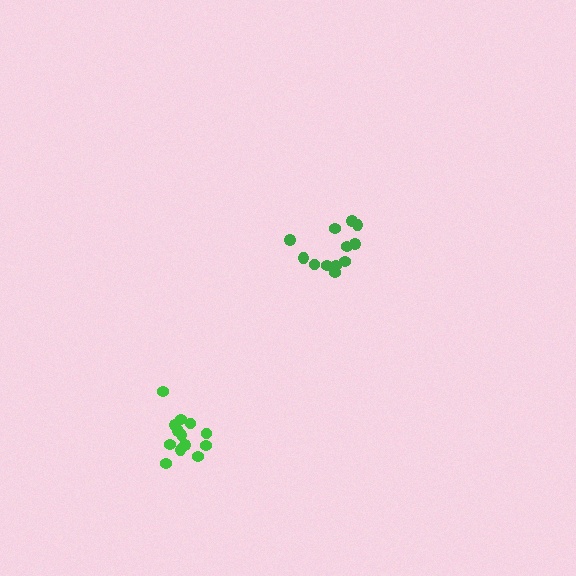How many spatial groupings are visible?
There are 2 spatial groupings.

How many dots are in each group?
Group 1: 13 dots, Group 2: 12 dots (25 total).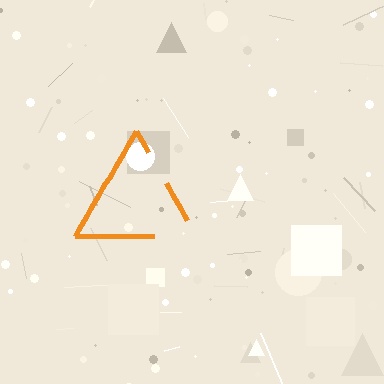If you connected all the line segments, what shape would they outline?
They would outline a triangle.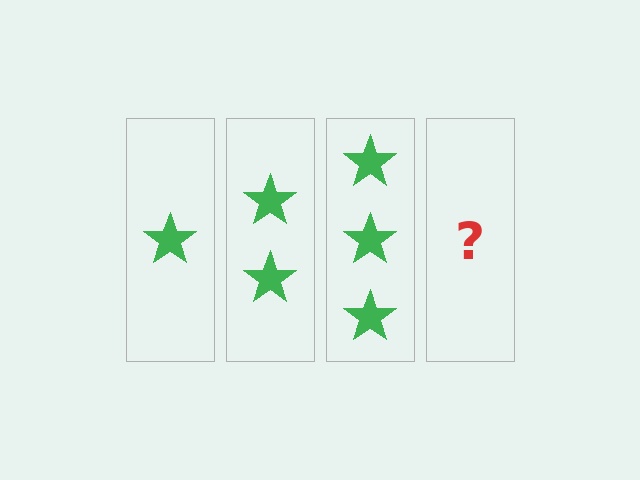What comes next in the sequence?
The next element should be 4 stars.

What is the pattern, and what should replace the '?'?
The pattern is that each step adds one more star. The '?' should be 4 stars.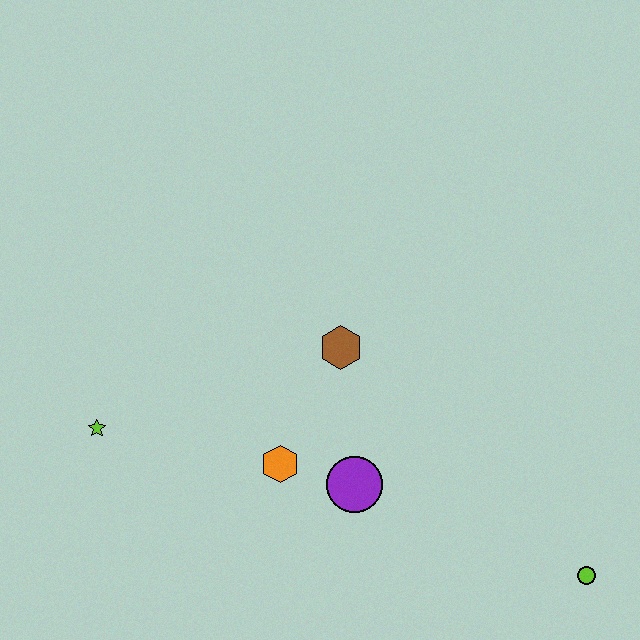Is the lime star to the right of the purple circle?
No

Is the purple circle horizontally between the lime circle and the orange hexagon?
Yes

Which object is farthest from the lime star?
The lime circle is farthest from the lime star.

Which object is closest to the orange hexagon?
The purple circle is closest to the orange hexagon.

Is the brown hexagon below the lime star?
No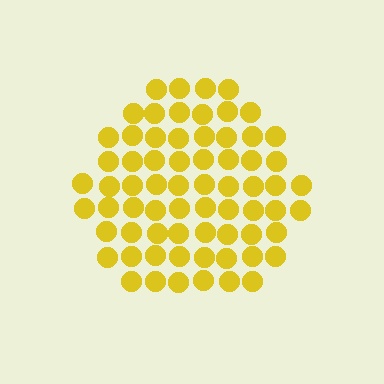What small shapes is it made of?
It is made of small circles.